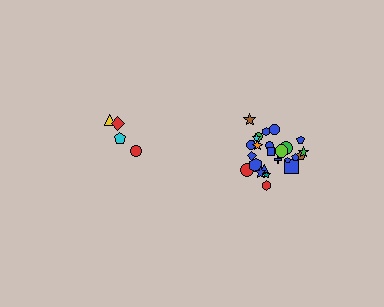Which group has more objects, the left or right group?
The right group.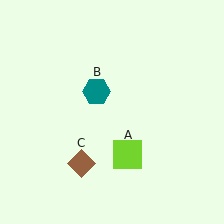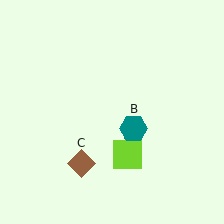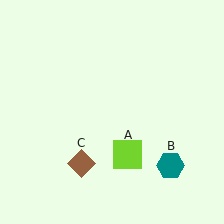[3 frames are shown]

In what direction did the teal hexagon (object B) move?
The teal hexagon (object B) moved down and to the right.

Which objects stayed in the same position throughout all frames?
Lime square (object A) and brown diamond (object C) remained stationary.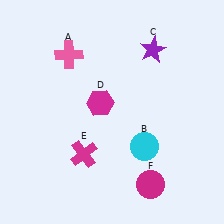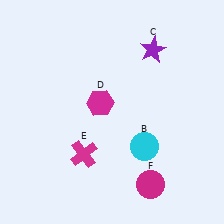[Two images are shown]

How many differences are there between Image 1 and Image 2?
There is 1 difference between the two images.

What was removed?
The pink cross (A) was removed in Image 2.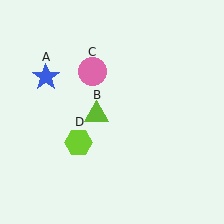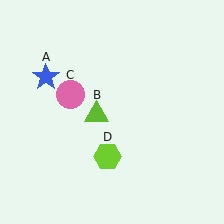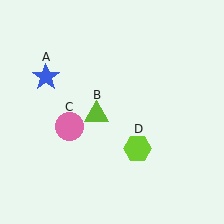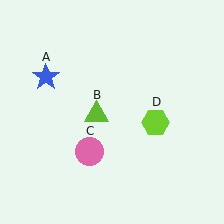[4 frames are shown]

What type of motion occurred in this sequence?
The pink circle (object C), lime hexagon (object D) rotated counterclockwise around the center of the scene.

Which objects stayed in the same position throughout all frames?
Blue star (object A) and lime triangle (object B) remained stationary.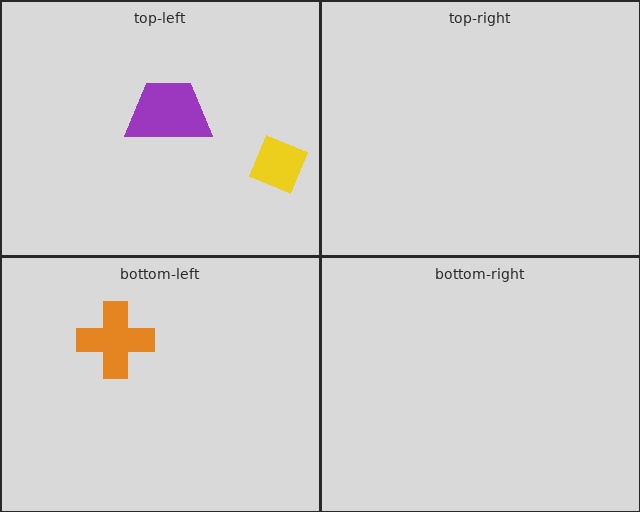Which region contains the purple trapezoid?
The top-left region.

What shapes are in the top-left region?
The purple trapezoid, the yellow diamond.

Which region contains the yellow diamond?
The top-left region.